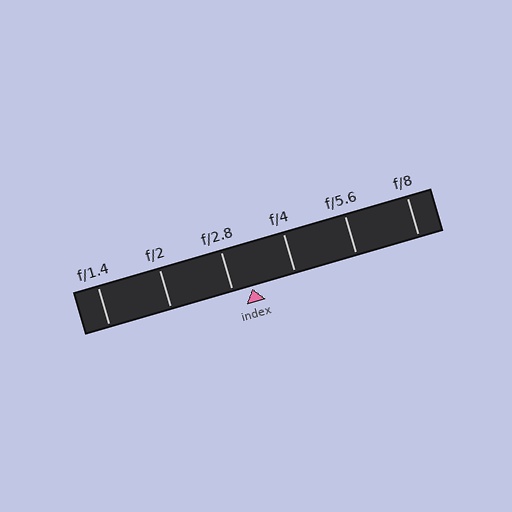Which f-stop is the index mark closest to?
The index mark is closest to f/2.8.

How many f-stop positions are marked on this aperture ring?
There are 6 f-stop positions marked.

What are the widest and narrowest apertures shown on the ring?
The widest aperture shown is f/1.4 and the narrowest is f/8.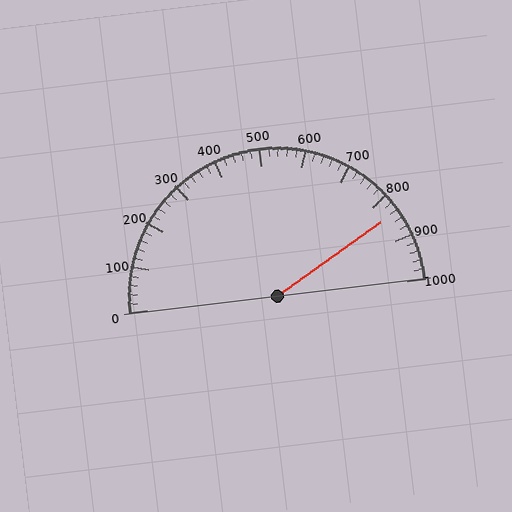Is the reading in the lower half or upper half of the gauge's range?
The reading is in the upper half of the range (0 to 1000).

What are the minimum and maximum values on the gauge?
The gauge ranges from 0 to 1000.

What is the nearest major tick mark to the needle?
The nearest major tick mark is 800.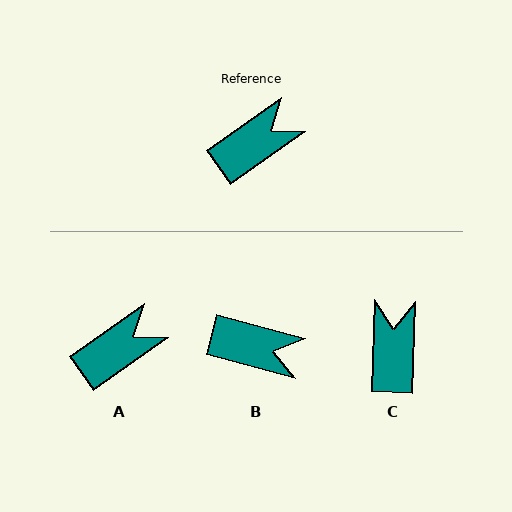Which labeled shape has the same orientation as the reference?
A.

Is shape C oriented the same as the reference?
No, it is off by about 53 degrees.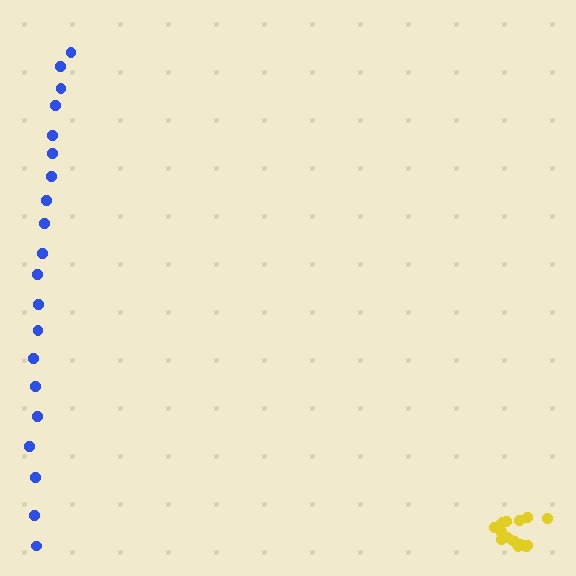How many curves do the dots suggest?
There are 2 distinct paths.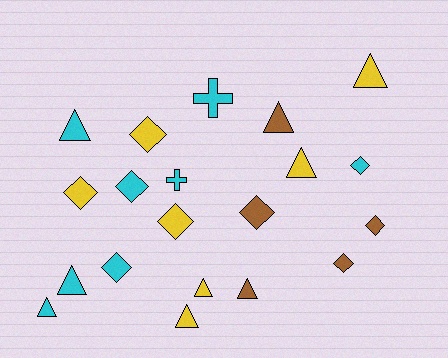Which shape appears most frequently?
Diamond, with 9 objects.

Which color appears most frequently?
Cyan, with 8 objects.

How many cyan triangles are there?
There are 3 cyan triangles.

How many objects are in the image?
There are 20 objects.